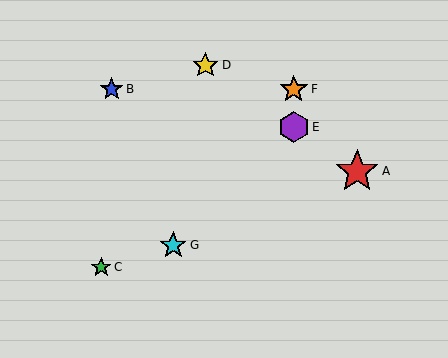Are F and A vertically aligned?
No, F is at x≈294 and A is at x≈357.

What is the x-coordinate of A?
Object A is at x≈357.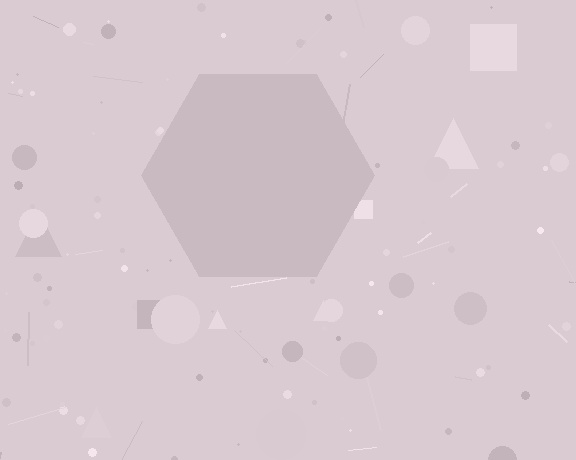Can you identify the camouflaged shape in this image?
The camouflaged shape is a hexagon.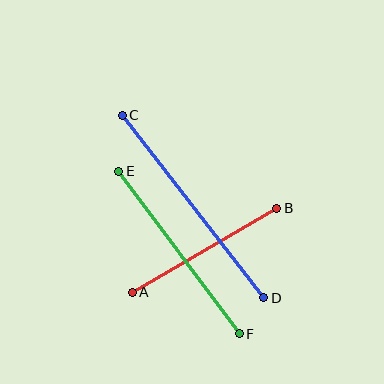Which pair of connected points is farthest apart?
Points C and D are farthest apart.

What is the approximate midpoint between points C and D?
The midpoint is at approximately (193, 207) pixels.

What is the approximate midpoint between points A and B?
The midpoint is at approximately (204, 250) pixels.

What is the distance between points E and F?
The distance is approximately 203 pixels.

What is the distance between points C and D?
The distance is approximately 231 pixels.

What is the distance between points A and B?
The distance is approximately 167 pixels.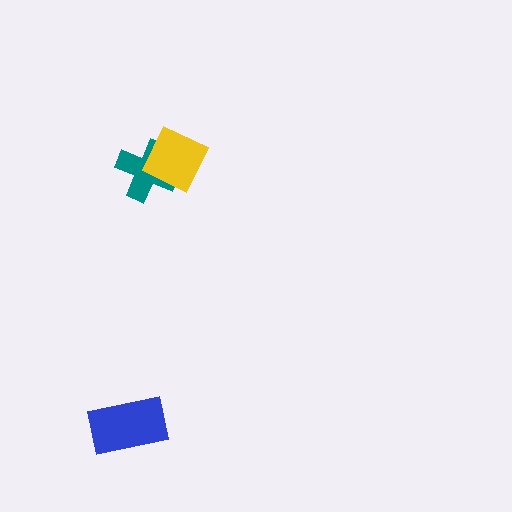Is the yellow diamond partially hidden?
No, no other shape covers it.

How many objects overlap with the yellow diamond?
1 object overlaps with the yellow diamond.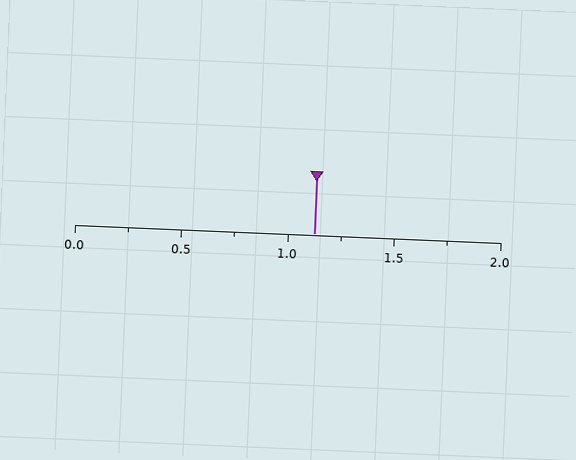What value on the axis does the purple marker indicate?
The marker indicates approximately 1.12.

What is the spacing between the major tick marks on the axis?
The major ticks are spaced 0.5 apart.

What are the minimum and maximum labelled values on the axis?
The axis runs from 0.0 to 2.0.